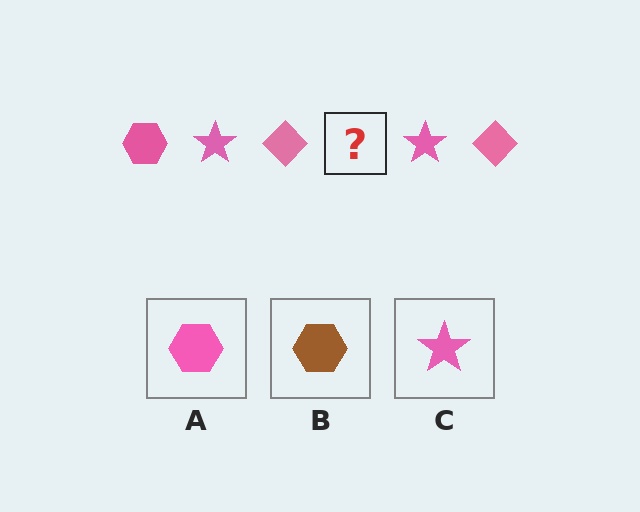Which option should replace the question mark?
Option A.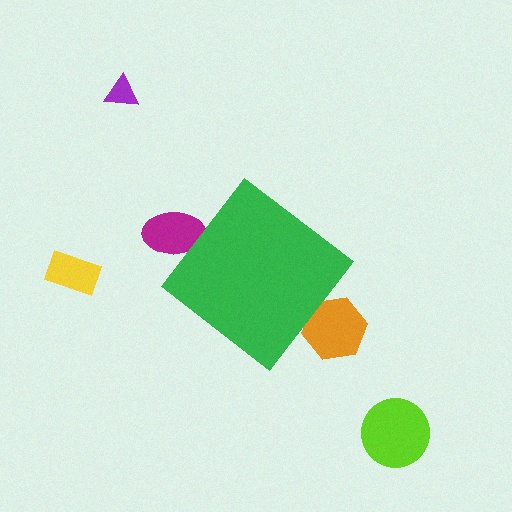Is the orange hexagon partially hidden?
Yes, the orange hexagon is partially hidden behind the green diamond.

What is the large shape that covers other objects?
A green diamond.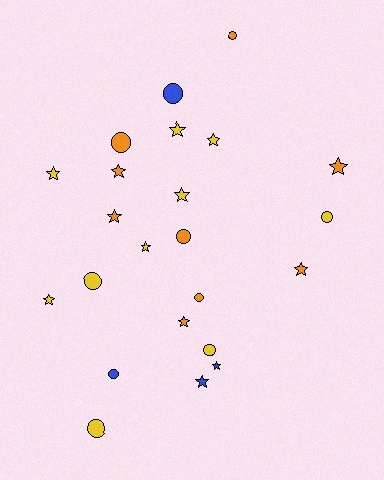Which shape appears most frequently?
Star, with 13 objects.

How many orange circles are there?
There are 4 orange circles.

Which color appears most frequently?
Yellow, with 10 objects.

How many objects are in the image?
There are 23 objects.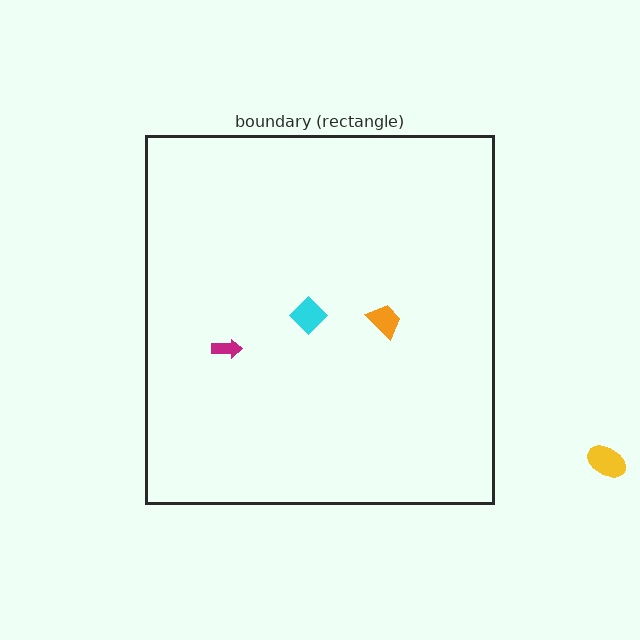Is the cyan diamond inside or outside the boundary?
Inside.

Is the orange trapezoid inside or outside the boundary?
Inside.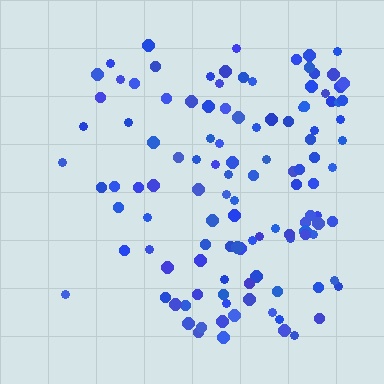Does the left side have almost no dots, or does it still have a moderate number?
Still a moderate number, just noticeably fewer than the right.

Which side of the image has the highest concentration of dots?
The right.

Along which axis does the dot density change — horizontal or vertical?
Horizontal.